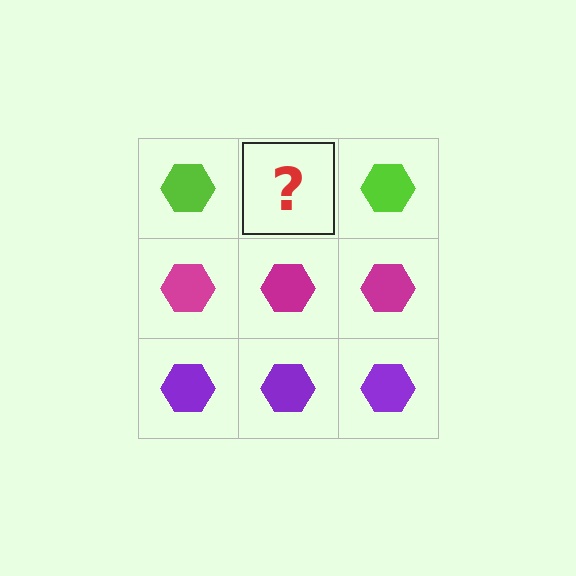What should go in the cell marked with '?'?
The missing cell should contain a lime hexagon.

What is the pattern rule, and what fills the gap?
The rule is that each row has a consistent color. The gap should be filled with a lime hexagon.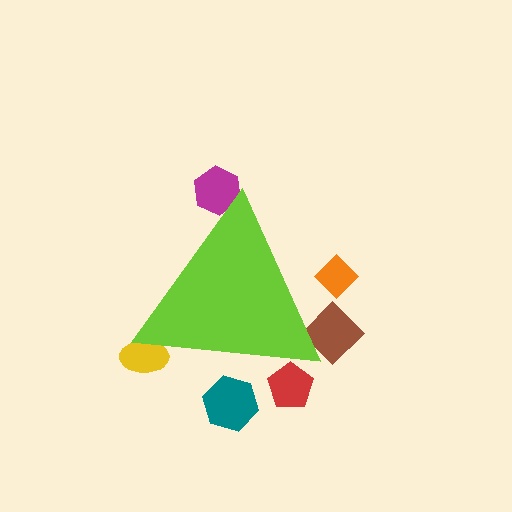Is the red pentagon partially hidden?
Yes, the red pentagon is partially hidden behind the lime triangle.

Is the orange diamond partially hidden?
Yes, the orange diamond is partially hidden behind the lime triangle.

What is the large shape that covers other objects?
A lime triangle.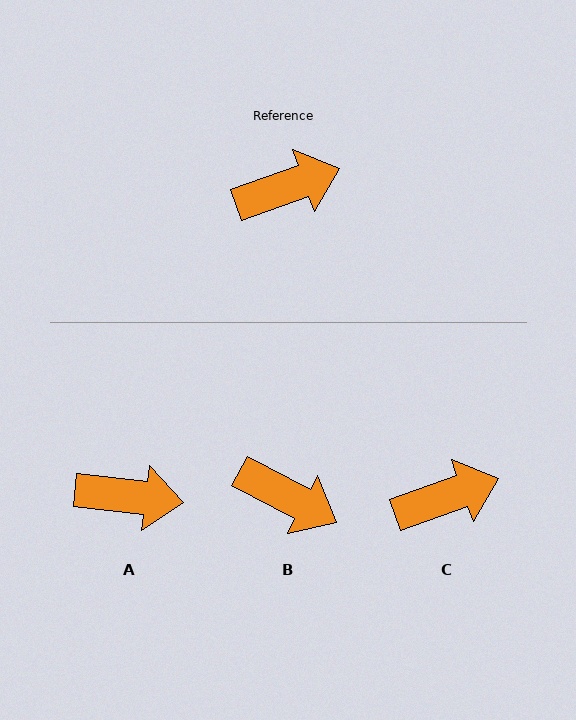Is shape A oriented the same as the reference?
No, it is off by about 26 degrees.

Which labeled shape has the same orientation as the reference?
C.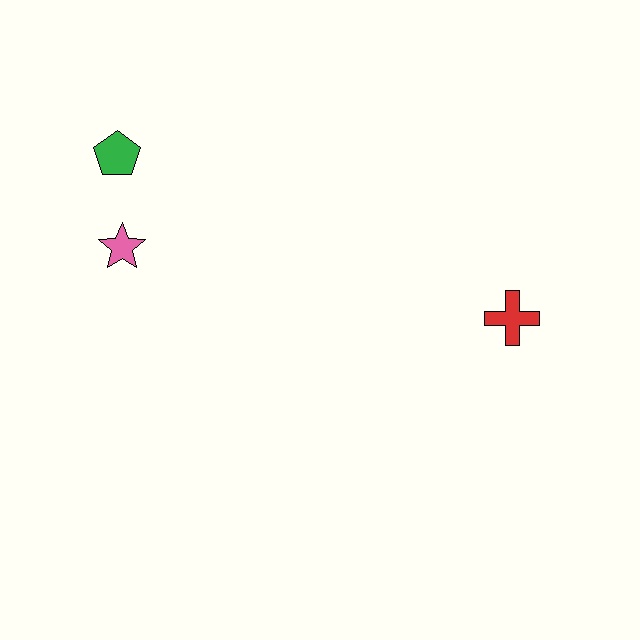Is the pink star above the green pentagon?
No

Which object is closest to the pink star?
The green pentagon is closest to the pink star.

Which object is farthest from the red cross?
The green pentagon is farthest from the red cross.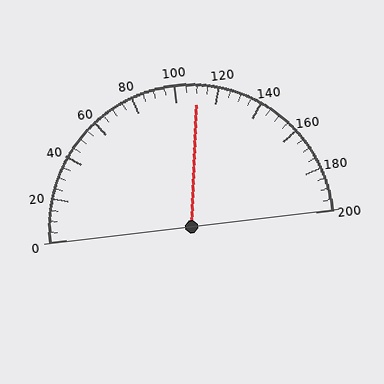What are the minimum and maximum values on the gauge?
The gauge ranges from 0 to 200.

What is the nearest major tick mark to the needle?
The nearest major tick mark is 120.